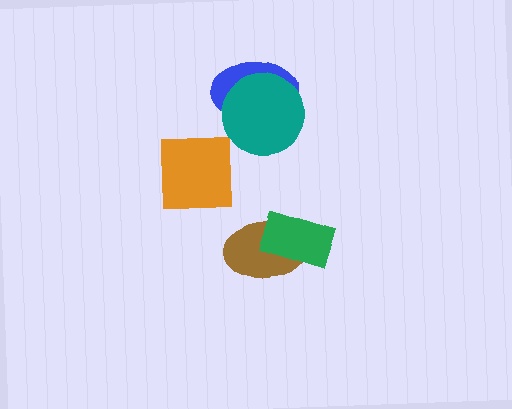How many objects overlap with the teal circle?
1 object overlaps with the teal circle.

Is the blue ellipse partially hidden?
Yes, it is partially covered by another shape.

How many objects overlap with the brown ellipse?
1 object overlaps with the brown ellipse.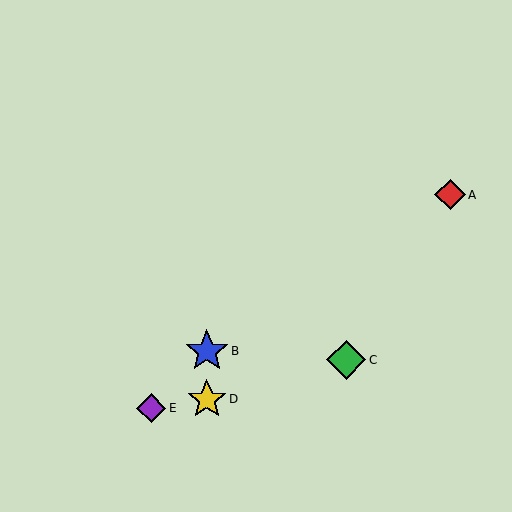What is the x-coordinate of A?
Object A is at x≈450.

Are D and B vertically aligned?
Yes, both are at x≈207.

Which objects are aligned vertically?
Objects B, D are aligned vertically.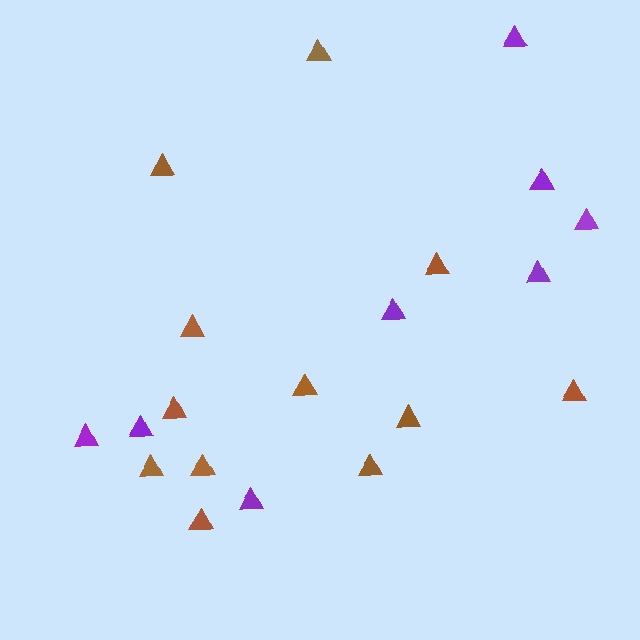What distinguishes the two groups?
There are 2 groups: one group of brown triangles (12) and one group of purple triangles (8).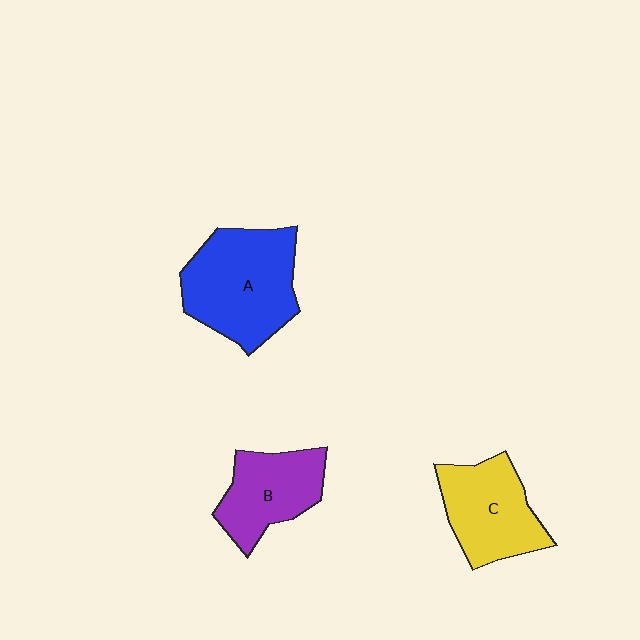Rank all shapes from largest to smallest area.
From largest to smallest: A (blue), C (yellow), B (purple).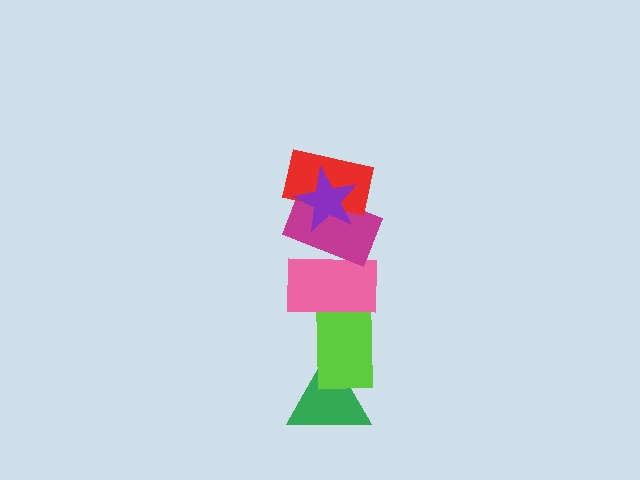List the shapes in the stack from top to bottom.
From top to bottom: the purple star, the red rectangle, the magenta rectangle, the pink rectangle, the lime rectangle, the green triangle.